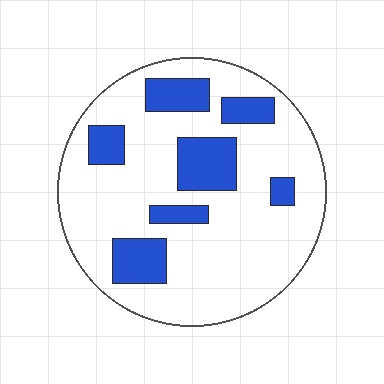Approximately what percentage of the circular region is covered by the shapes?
Approximately 20%.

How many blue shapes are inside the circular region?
7.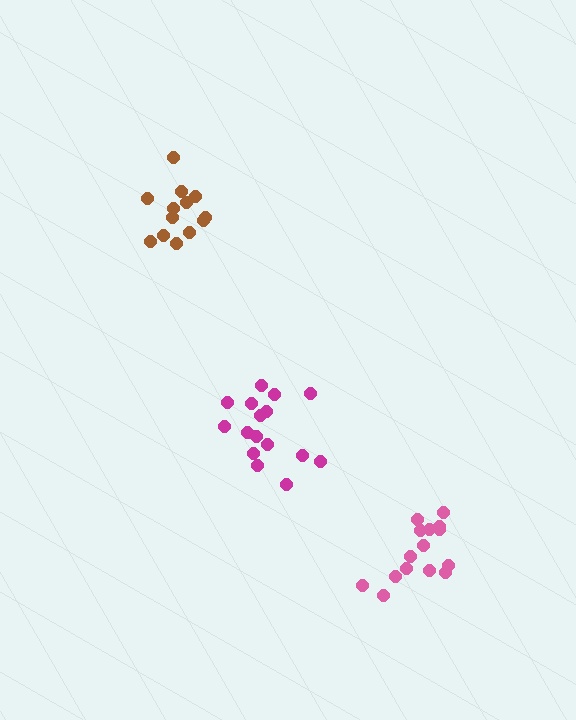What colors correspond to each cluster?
The clusters are colored: magenta, brown, pink.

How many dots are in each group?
Group 1: 16 dots, Group 2: 13 dots, Group 3: 15 dots (44 total).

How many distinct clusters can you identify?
There are 3 distinct clusters.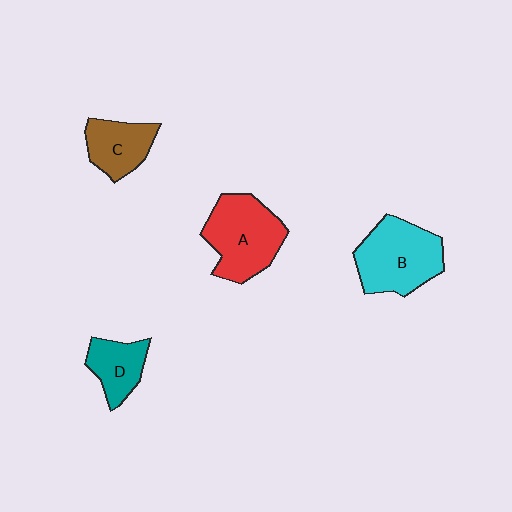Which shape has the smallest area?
Shape D (teal).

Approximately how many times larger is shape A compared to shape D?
Approximately 1.8 times.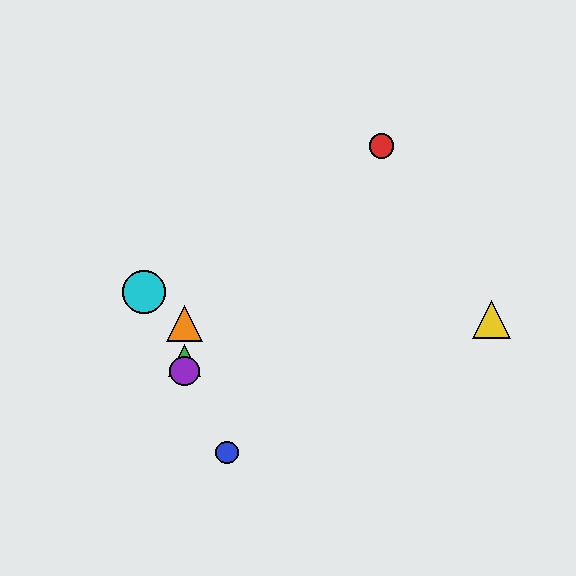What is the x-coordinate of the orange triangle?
The orange triangle is at x≈185.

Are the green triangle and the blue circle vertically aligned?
No, the green triangle is at x≈185 and the blue circle is at x≈227.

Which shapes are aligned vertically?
The green triangle, the purple circle, the orange triangle are aligned vertically.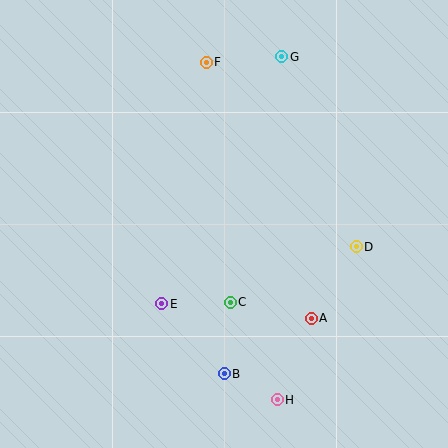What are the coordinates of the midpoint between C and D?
The midpoint between C and D is at (293, 275).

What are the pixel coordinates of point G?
Point G is at (282, 57).